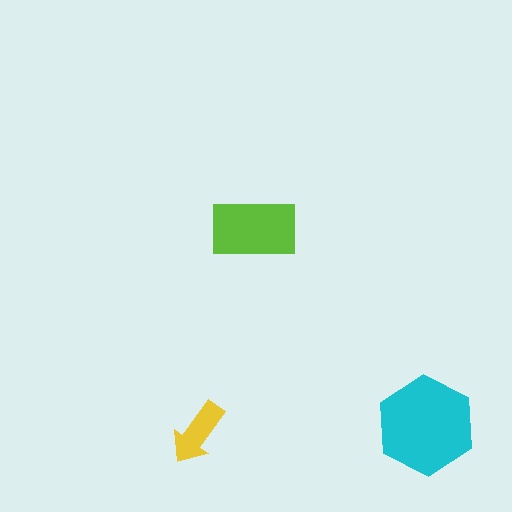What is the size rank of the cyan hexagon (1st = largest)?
1st.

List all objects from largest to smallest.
The cyan hexagon, the lime rectangle, the yellow arrow.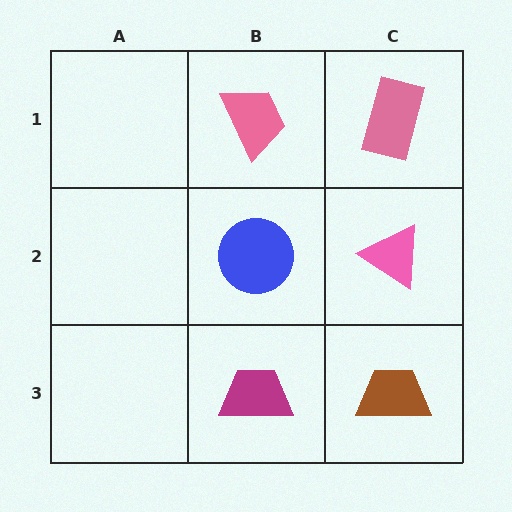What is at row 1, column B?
A pink trapezoid.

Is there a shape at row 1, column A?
No, that cell is empty.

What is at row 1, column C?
A pink rectangle.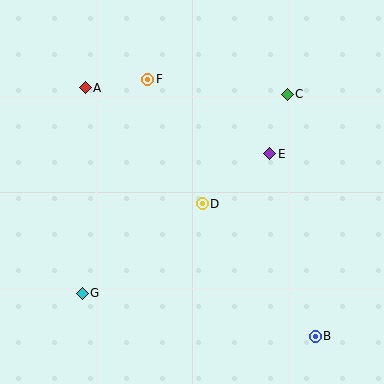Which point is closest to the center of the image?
Point D at (202, 204) is closest to the center.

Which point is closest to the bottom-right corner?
Point B is closest to the bottom-right corner.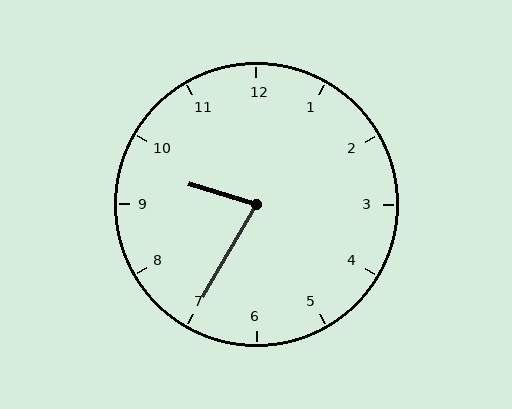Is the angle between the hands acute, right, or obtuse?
It is acute.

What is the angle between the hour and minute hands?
Approximately 78 degrees.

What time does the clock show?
9:35.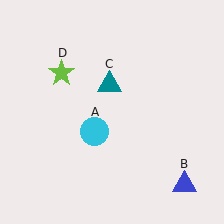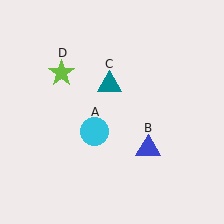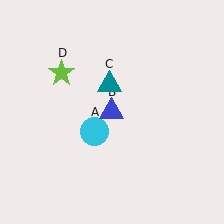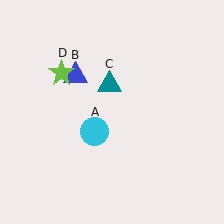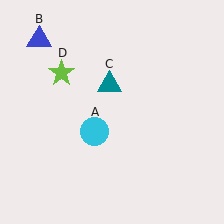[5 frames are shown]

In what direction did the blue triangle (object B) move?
The blue triangle (object B) moved up and to the left.